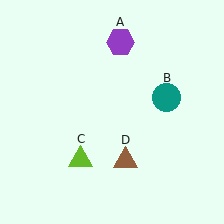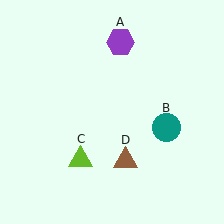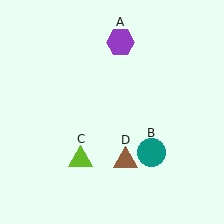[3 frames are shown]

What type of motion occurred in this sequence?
The teal circle (object B) rotated clockwise around the center of the scene.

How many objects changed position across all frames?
1 object changed position: teal circle (object B).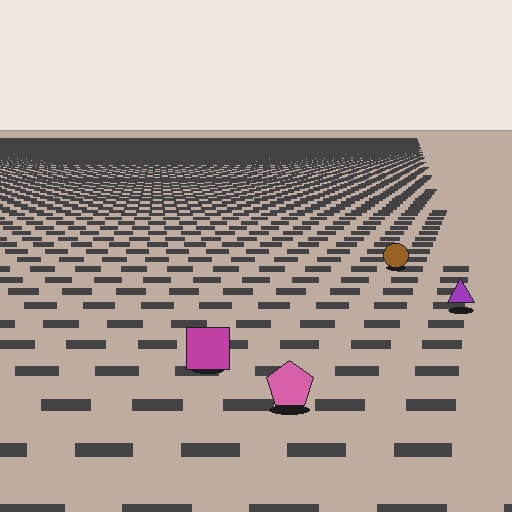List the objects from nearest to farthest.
From nearest to farthest: the pink pentagon, the magenta square, the purple triangle, the brown circle.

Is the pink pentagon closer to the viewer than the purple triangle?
Yes. The pink pentagon is closer — you can tell from the texture gradient: the ground texture is coarser near it.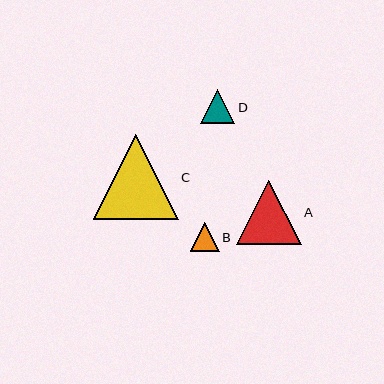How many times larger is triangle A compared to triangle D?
Triangle A is approximately 1.9 times the size of triangle D.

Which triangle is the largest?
Triangle C is the largest with a size of approximately 85 pixels.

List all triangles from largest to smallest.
From largest to smallest: C, A, D, B.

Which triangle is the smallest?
Triangle B is the smallest with a size of approximately 29 pixels.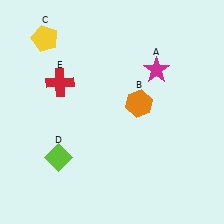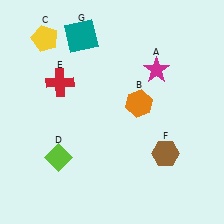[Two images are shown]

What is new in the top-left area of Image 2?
A teal square (G) was added in the top-left area of Image 2.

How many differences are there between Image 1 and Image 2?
There are 2 differences between the two images.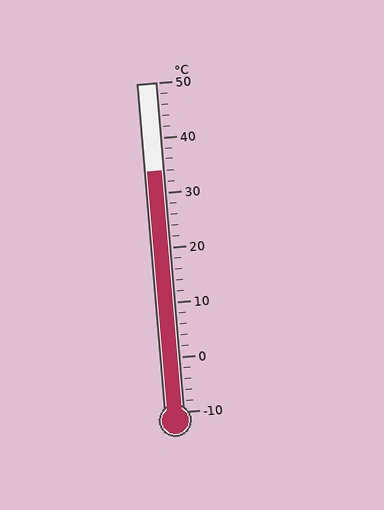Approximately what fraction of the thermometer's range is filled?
The thermometer is filled to approximately 75% of its range.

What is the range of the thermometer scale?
The thermometer scale ranges from -10°C to 50°C.